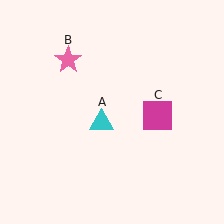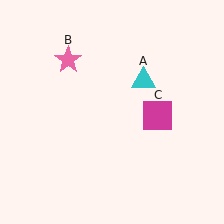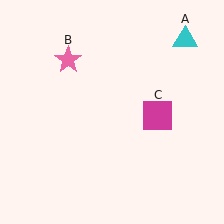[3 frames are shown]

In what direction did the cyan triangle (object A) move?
The cyan triangle (object A) moved up and to the right.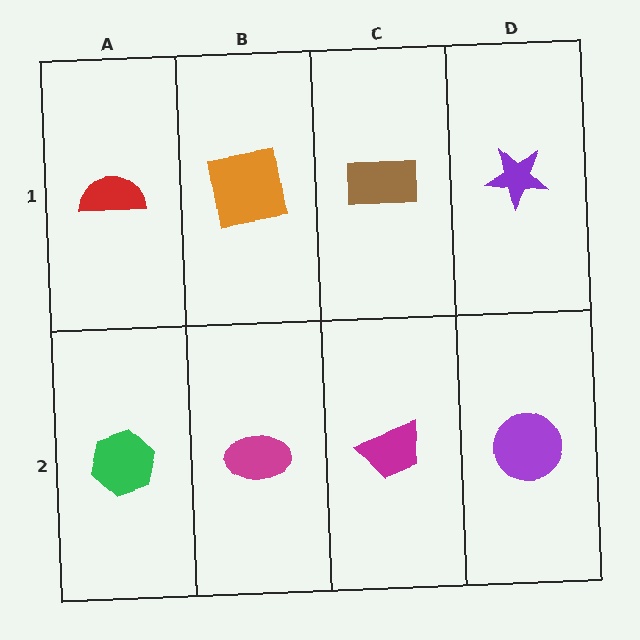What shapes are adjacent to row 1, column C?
A magenta trapezoid (row 2, column C), an orange square (row 1, column B), a purple star (row 1, column D).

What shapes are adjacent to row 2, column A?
A red semicircle (row 1, column A), a magenta ellipse (row 2, column B).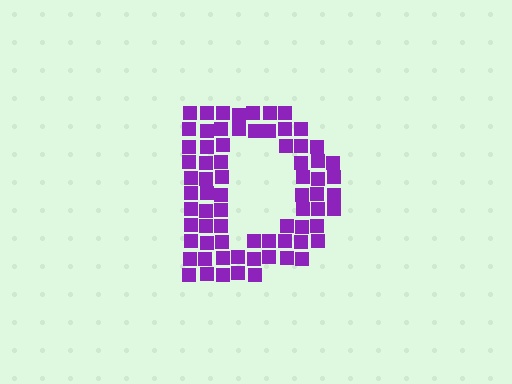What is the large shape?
The large shape is the letter D.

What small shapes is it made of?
It is made of small squares.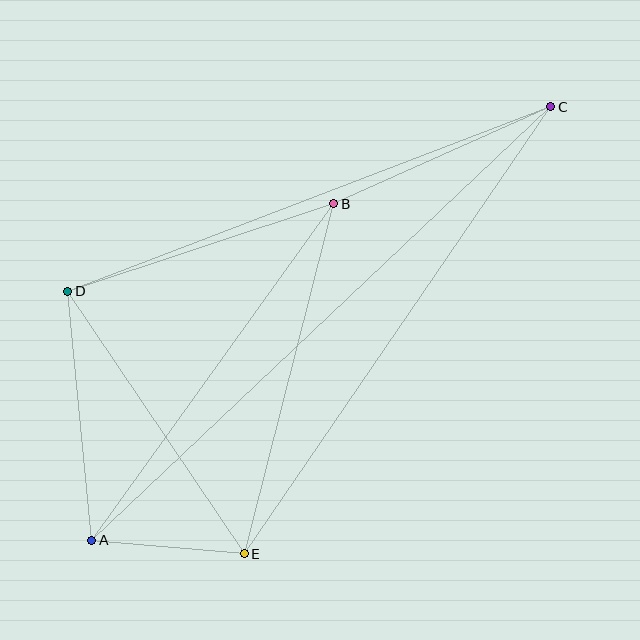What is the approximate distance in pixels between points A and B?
The distance between A and B is approximately 414 pixels.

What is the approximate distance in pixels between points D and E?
The distance between D and E is approximately 316 pixels.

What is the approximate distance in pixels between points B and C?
The distance between B and C is approximately 238 pixels.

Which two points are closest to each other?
Points A and E are closest to each other.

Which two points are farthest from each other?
Points A and C are farthest from each other.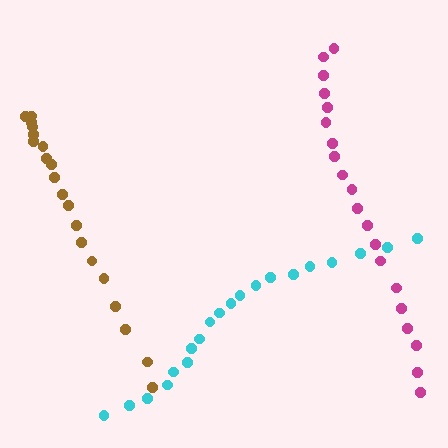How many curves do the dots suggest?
There are 3 distinct paths.